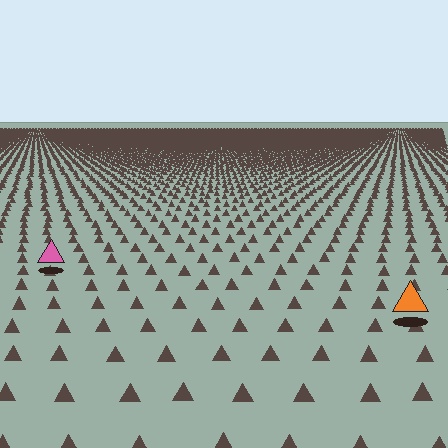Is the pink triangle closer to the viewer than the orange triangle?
No. The orange triangle is closer — you can tell from the texture gradient: the ground texture is coarser near it.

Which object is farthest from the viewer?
The pink triangle is farthest from the viewer. It appears smaller and the ground texture around it is denser.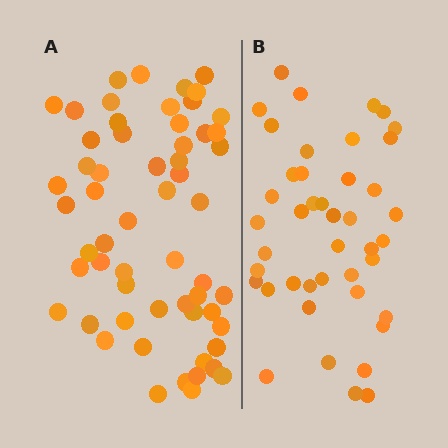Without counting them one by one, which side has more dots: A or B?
Region A (the left region) has more dots.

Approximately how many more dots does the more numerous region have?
Region A has approximately 15 more dots than region B.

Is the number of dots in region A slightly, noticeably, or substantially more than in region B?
Region A has noticeably more, but not dramatically so. The ratio is roughly 1.3 to 1.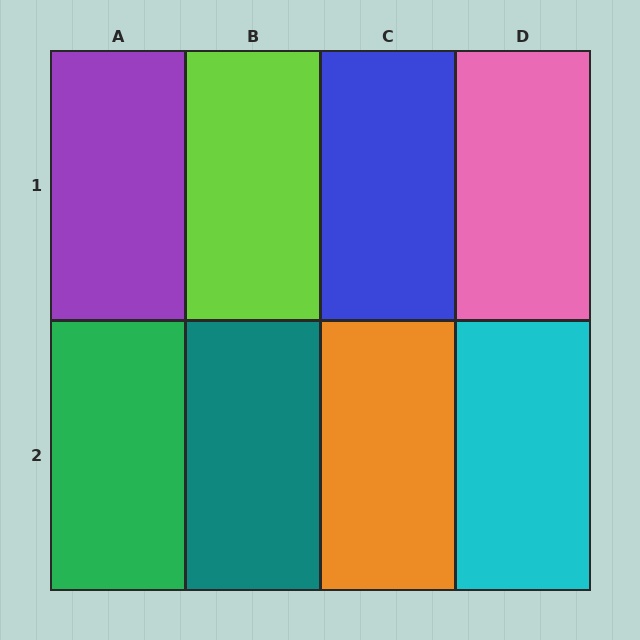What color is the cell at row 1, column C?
Blue.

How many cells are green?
1 cell is green.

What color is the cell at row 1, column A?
Purple.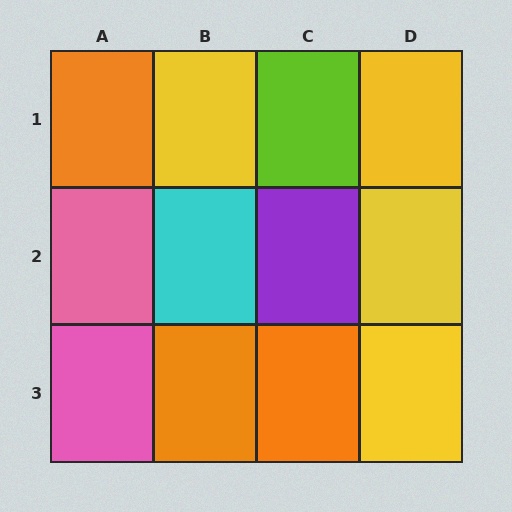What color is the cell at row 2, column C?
Purple.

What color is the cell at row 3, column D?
Yellow.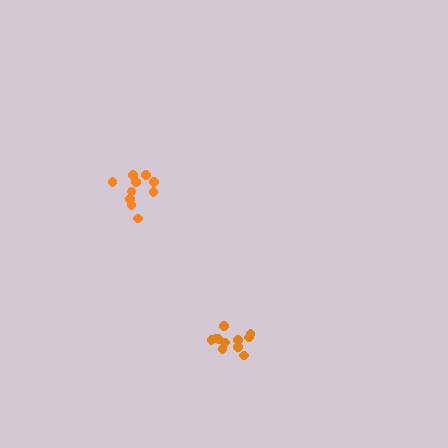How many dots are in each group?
Group 1: 11 dots, Group 2: 10 dots (21 total).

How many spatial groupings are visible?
There are 2 spatial groupings.